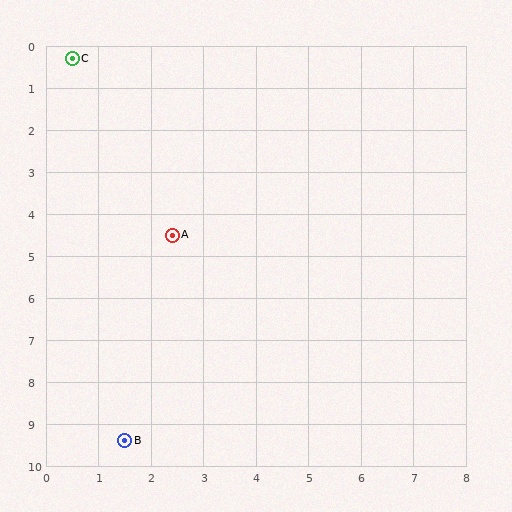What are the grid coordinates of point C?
Point C is at approximately (0.5, 0.3).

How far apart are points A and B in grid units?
Points A and B are about 5.0 grid units apart.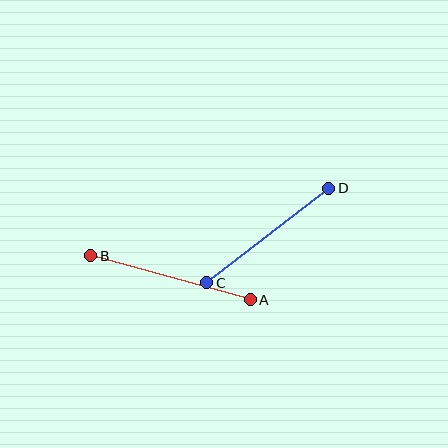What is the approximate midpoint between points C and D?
The midpoint is at approximately (268, 235) pixels.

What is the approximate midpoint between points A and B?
The midpoint is at approximately (170, 278) pixels.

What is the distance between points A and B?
The distance is approximately 166 pixels.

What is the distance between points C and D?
The distance is approximately 154 pixels.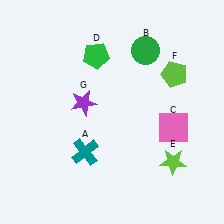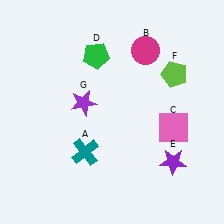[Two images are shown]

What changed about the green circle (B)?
In Image 1, B is green. In Image 2, it changed to magenta.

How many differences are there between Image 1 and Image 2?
There are 2 differences between the two images.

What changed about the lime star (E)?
In Image 1, E is lime. In Image 2, it changed to purple.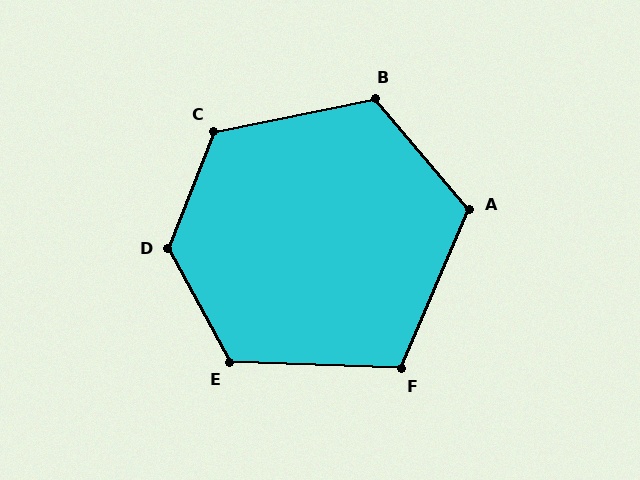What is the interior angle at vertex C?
Approximately 123 degrees (obtuse).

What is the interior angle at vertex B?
Approximately 119 degrees (obtuse).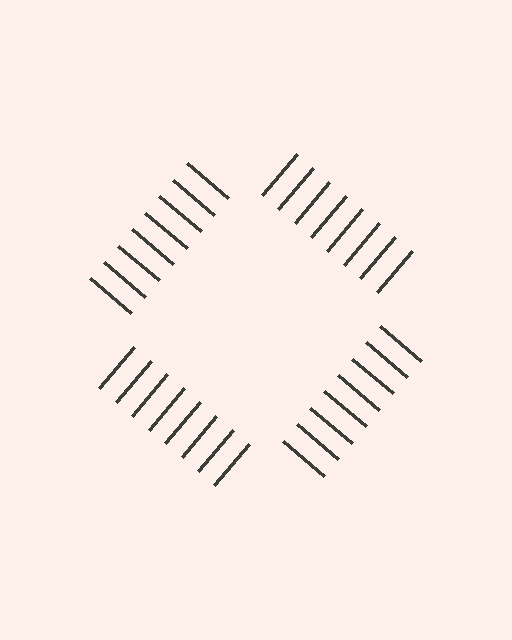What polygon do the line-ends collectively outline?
An illusory square — the line segments terminate on its edges but no continuous stroke is drawn.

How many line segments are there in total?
32 — 8 along each of the 4 edges.